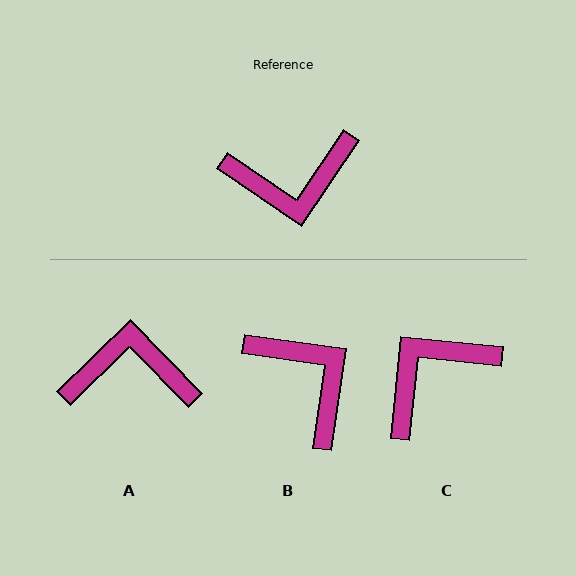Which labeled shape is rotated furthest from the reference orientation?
A, about 168 degrees away.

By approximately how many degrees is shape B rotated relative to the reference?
Approximately 116 degrees counter-clockwise.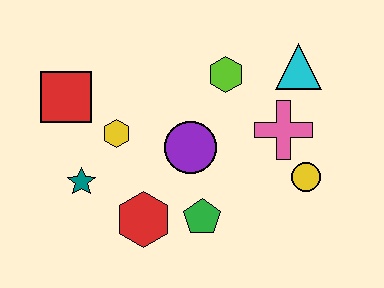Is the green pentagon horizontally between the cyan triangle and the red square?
Yes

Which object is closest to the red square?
The yellow hexagon is closest to the red square.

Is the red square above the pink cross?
Yes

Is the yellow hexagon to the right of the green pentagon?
No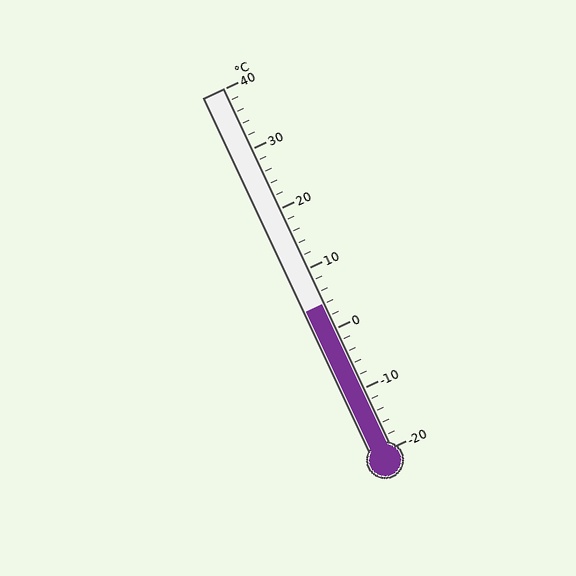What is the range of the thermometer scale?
The thermometer scale ranges from -20°C to 40°C.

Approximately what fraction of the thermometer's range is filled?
The thermometer is filled to approximately 40% of its range.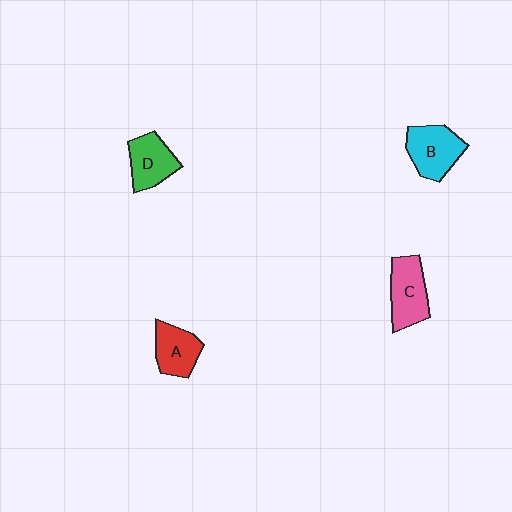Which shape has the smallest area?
Shape A (red).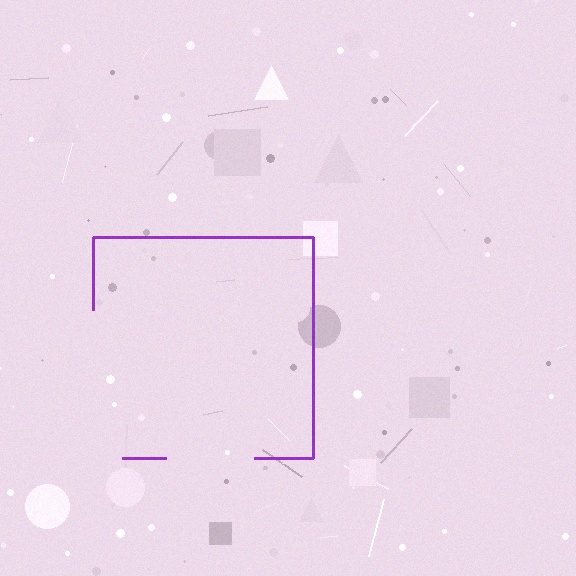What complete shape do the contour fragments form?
The contour fragments form a square.